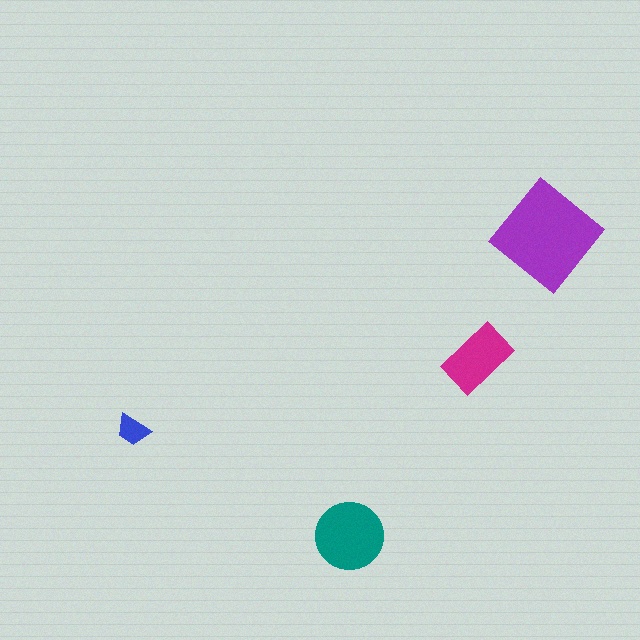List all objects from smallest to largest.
The blue trapezoid, the magenta rectangle, the teal circle, the purple diamond.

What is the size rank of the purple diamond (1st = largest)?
1st.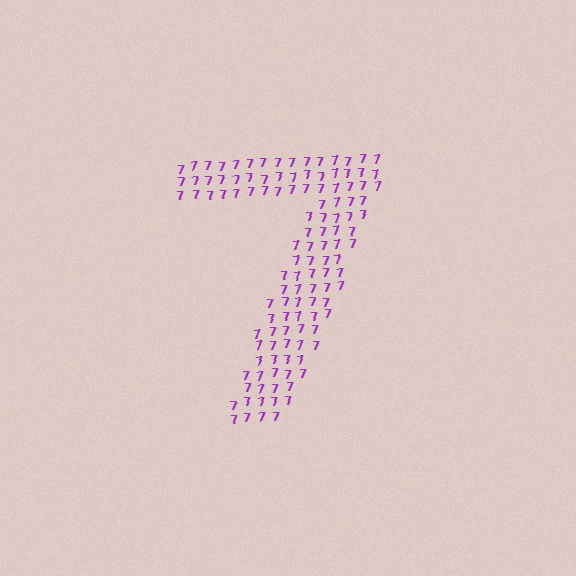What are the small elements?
The small elements are digit 7's.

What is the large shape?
The large shape is the digit 7.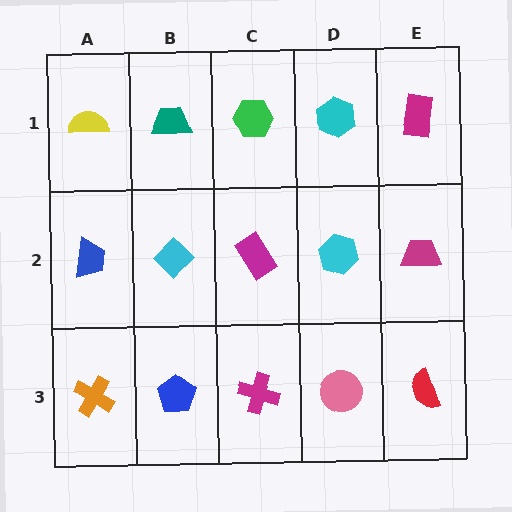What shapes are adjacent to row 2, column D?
A cyan hexagon (row 1, column D), a pink circle (row 3, column D), a magenta rectangle (row 2, column C), a magenta trapezoid (row 2, column E).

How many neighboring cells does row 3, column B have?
3.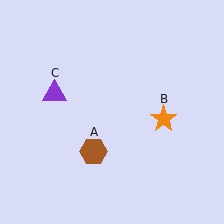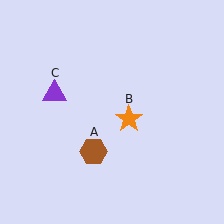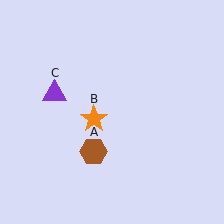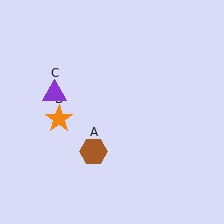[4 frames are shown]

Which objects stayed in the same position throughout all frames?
Brown hexagon (object A) and purple triangle (object C) remained stationary.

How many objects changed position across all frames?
1 object changed position: orange star (object B).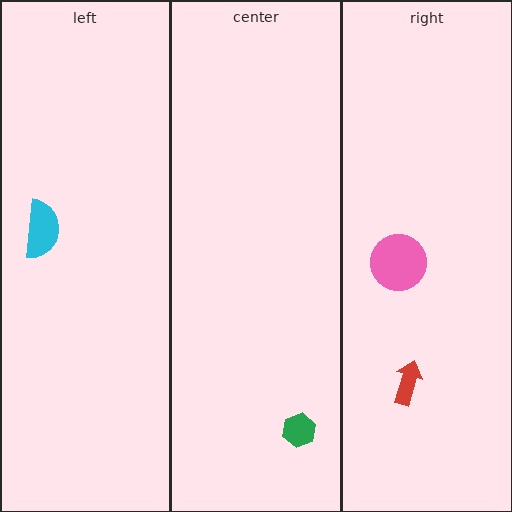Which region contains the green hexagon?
The center region.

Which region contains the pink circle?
The right region.